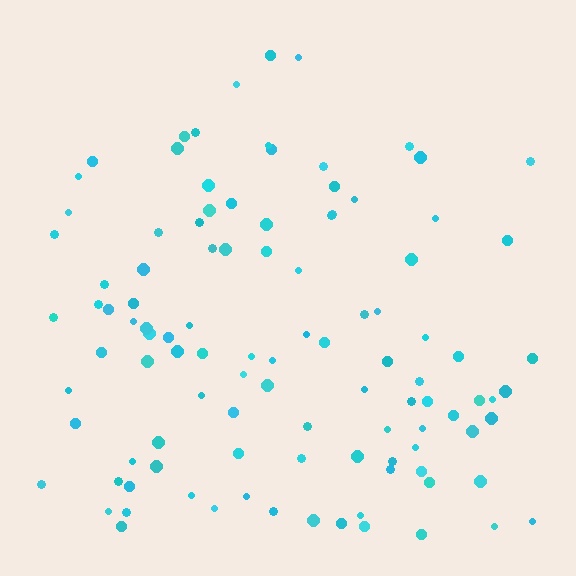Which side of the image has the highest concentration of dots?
The bottom.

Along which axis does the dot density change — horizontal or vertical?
Vertical.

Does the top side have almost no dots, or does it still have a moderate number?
Still a moderate number, just noticeably fewer than the bottom.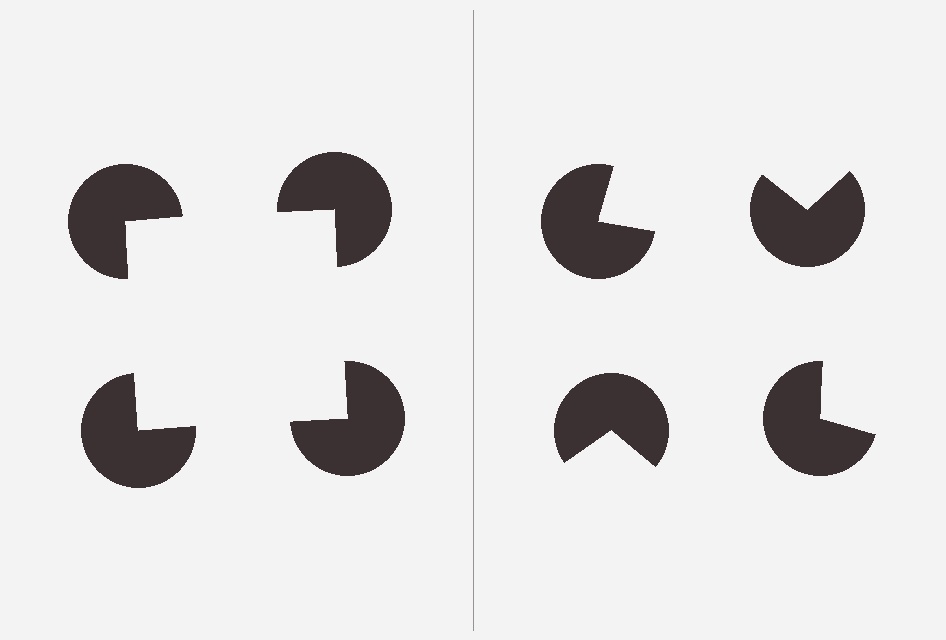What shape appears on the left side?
An illusory square.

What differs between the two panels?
The pac-man discs are positioned identically on both sides; only the wedge orientations differ. On the left they align to a square; on the right they are misaligned.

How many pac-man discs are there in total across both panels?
8 — 4 on each side.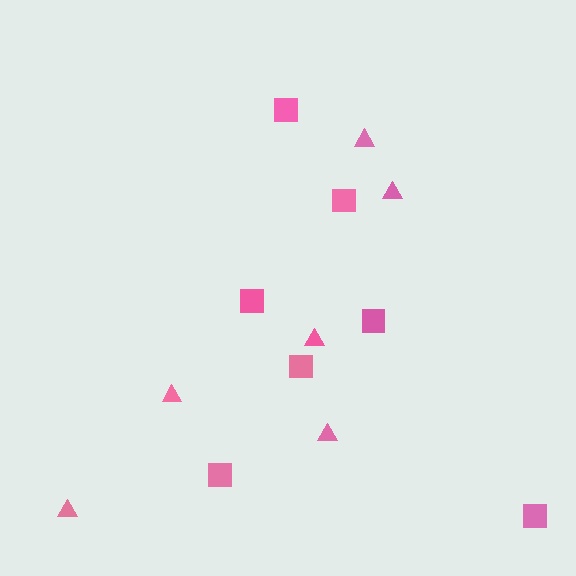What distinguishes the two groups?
There are 2 groups: one group of triangles (6) and one group of squares (7).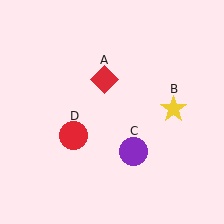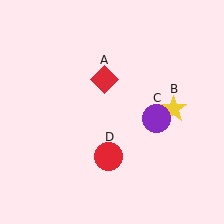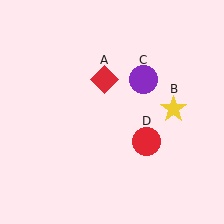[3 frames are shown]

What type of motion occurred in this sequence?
The purple circle (object C), red circle (object D) rotated counterclockwise around the center of the scene.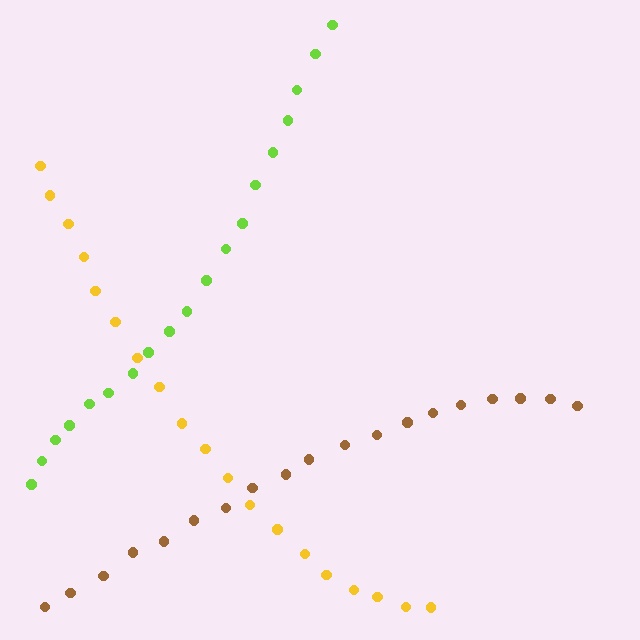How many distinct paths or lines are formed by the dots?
There are 3 distinct paths.